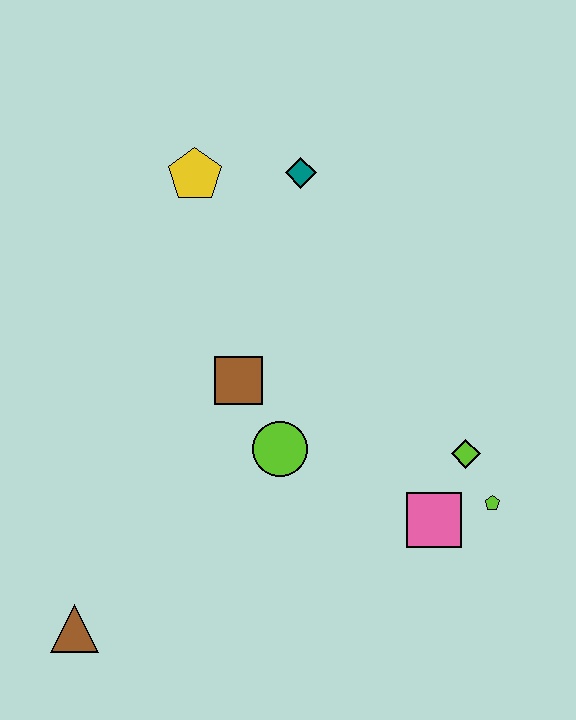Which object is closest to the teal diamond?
The yellow pentagon is closest to the teal diamond.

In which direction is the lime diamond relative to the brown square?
The lime diamond is to the right of the brown square.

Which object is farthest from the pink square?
The yellow pentagon is farthest from the pink square.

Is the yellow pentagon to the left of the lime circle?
Yes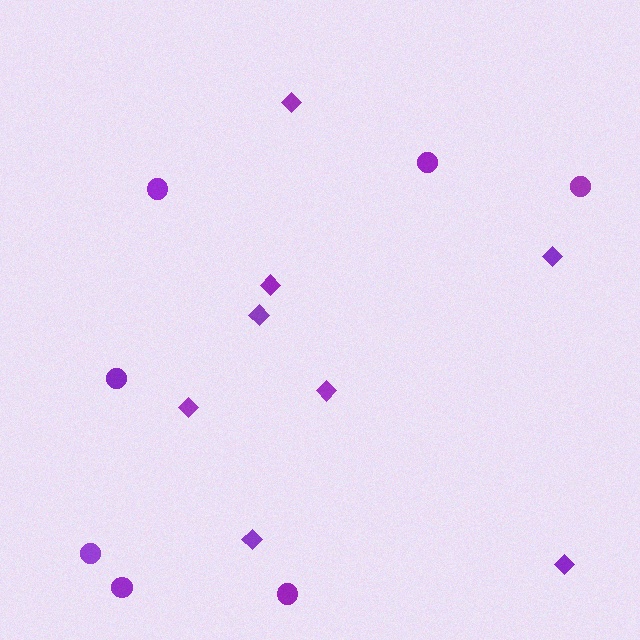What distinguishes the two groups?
There are 2 groups: one group of diamonds (8) and one group of circles (7).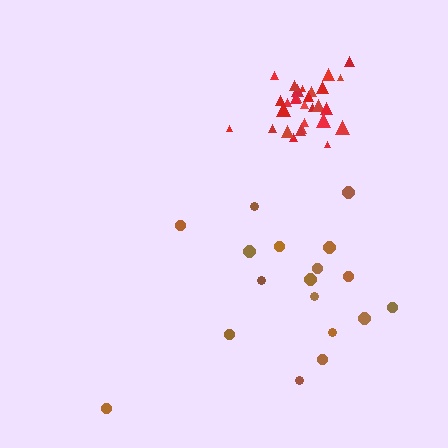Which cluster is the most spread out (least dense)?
Brown.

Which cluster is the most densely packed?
Red.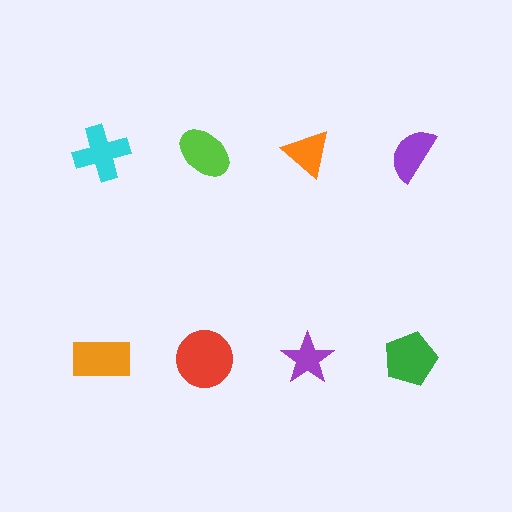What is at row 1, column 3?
An orange triangle.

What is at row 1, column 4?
A purple semicircle.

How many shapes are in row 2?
4 shapes.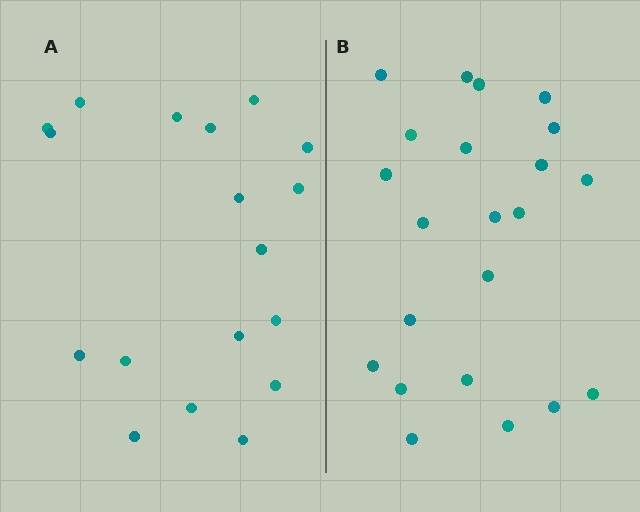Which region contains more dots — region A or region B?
Region B (the right region) has more dots.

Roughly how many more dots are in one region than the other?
Region B has about 4 more dots than region A.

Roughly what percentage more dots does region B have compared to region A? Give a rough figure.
About 20% more.